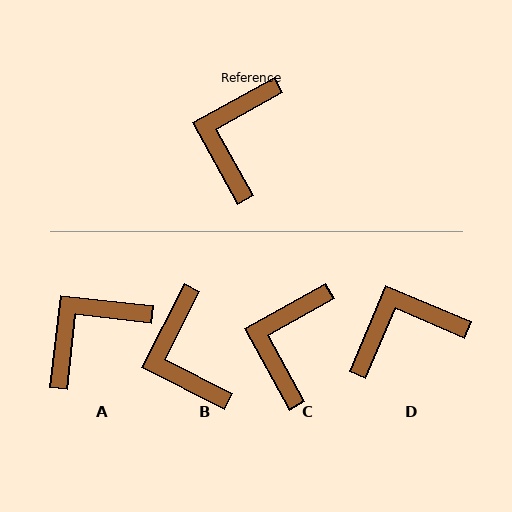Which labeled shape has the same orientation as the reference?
C.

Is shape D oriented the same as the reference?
No, it is off by about 52 degrees.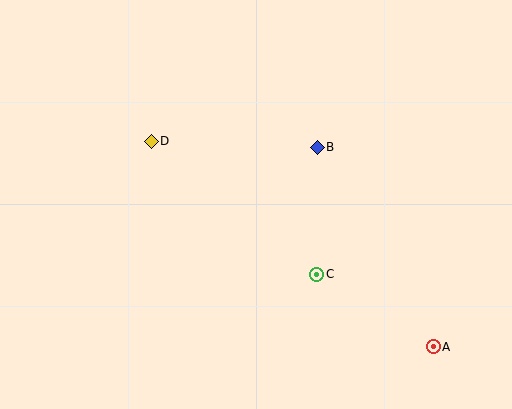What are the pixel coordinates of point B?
Point B is at (317, 147).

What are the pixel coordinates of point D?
Point D is at (151, 141).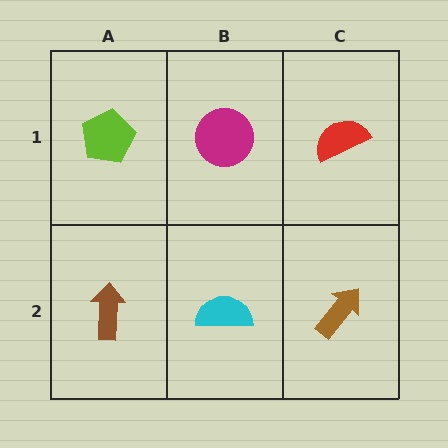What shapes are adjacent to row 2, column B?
A magenta circle (row 1, column B), a brown arrow (row 2, column A), a brown arrow (row 2, column C).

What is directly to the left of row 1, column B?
A lime pentagon.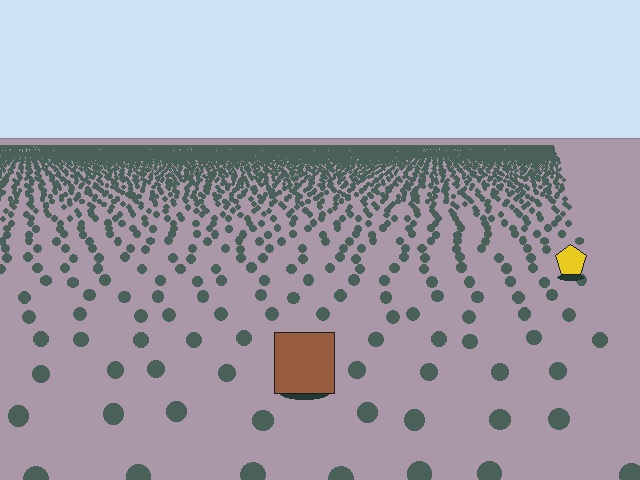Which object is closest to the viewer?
The brown square is closest. The texture marks near it are larger and more spread out.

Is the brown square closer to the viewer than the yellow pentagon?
Yes. The brown square is closer — you can tell from the texture gradient: the ground texture is coarser near it.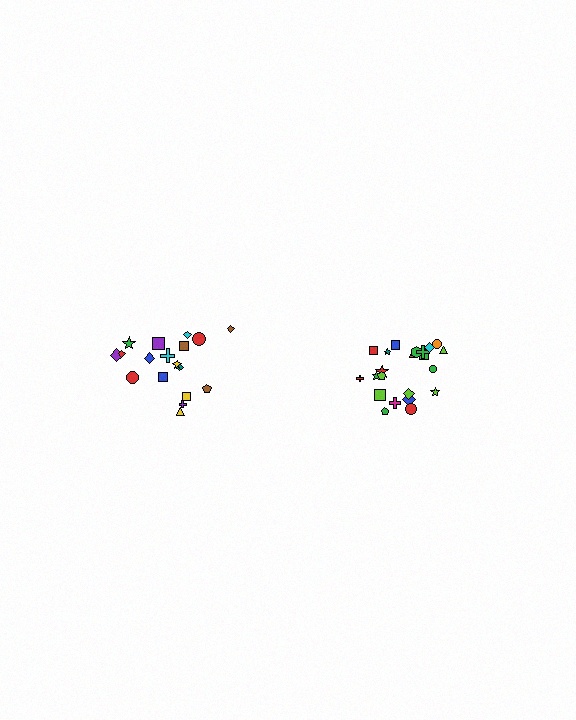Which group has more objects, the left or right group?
The right group.